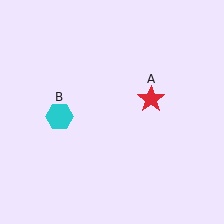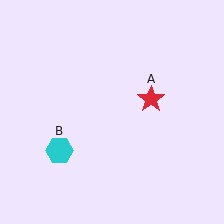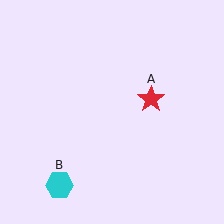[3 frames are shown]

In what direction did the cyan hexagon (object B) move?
The cyan hexagon (object B) moved down.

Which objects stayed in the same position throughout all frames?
Red star (object A) remained stationary.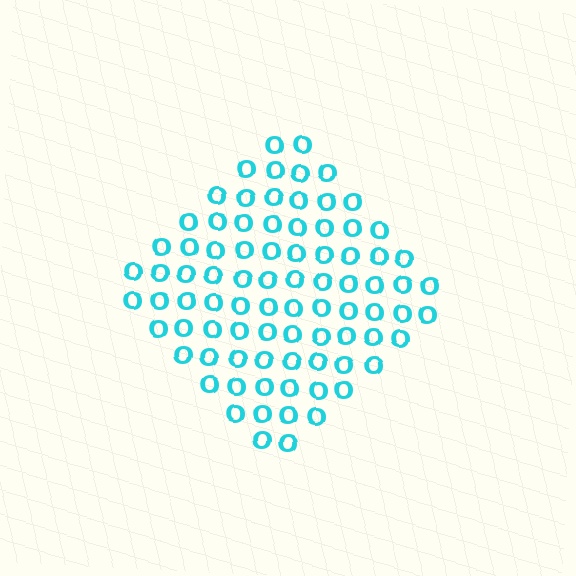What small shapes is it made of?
It is made of small letter O's.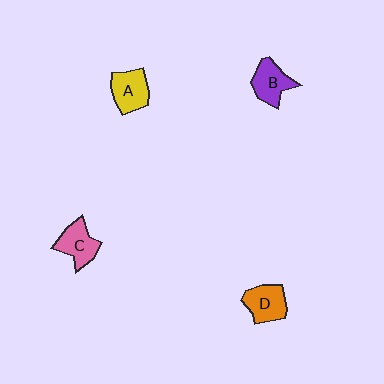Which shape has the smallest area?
Shape B (purple).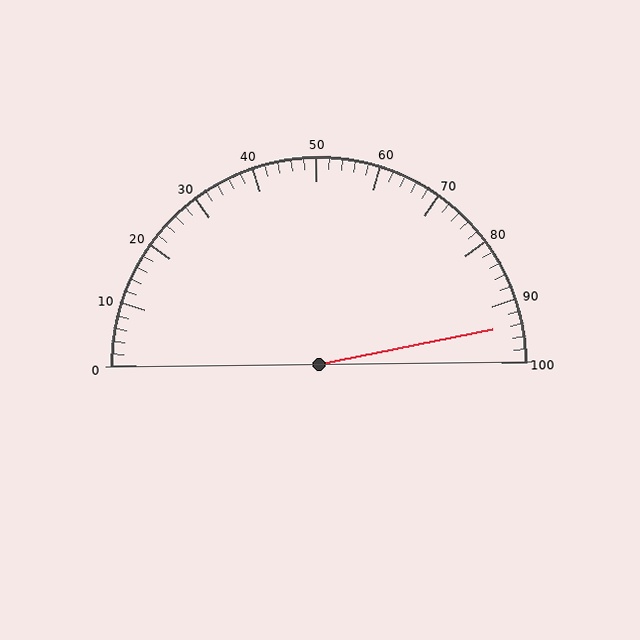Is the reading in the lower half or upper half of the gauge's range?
The reading is in the upper half of the range (0 to 100).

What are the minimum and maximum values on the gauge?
The gauge ranges from 0 to 100.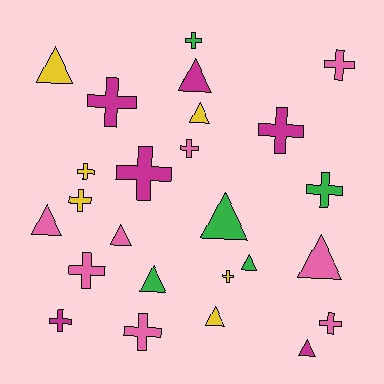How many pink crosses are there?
There are 5 pink crosses.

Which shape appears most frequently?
Cross, with 14 objects.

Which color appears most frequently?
Pink, with 8 objects.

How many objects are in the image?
There are 25 objects.